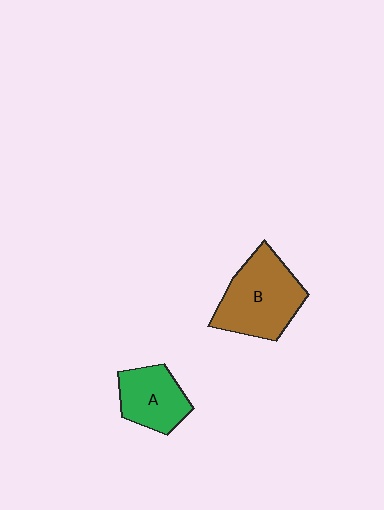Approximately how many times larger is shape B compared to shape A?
Approximately 1.5 times.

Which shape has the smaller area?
Shape A (green).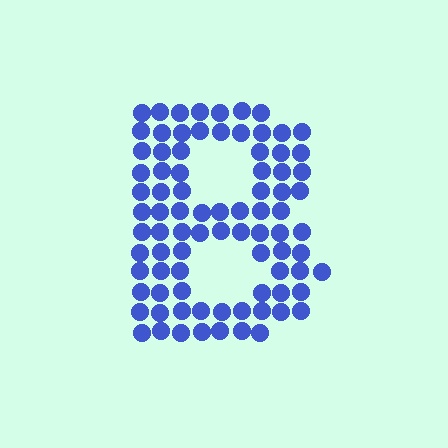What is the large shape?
The large shape is the letter B.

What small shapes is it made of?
It is made of small circles.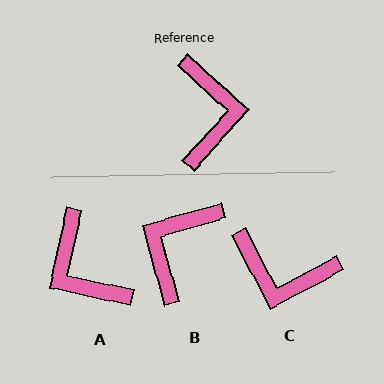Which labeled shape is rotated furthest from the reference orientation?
A, about 150 degrees away.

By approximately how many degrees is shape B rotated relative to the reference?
Approximately 148 degrees counter-clockwise.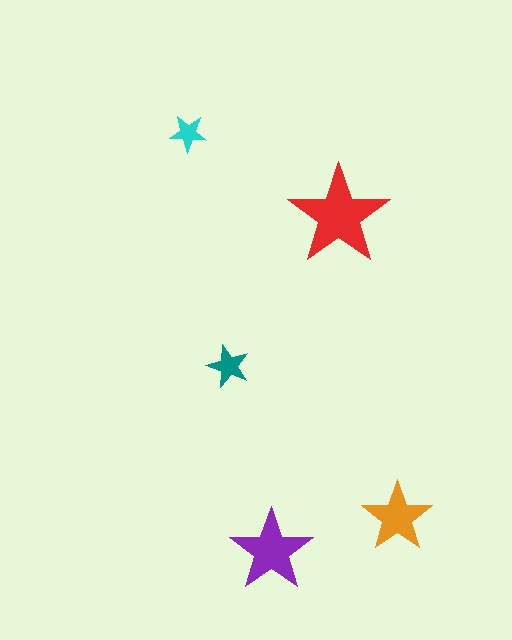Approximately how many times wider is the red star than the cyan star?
About 2.5 times wider.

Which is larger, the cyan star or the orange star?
The orange one.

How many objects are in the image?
There are 5 objects in the image.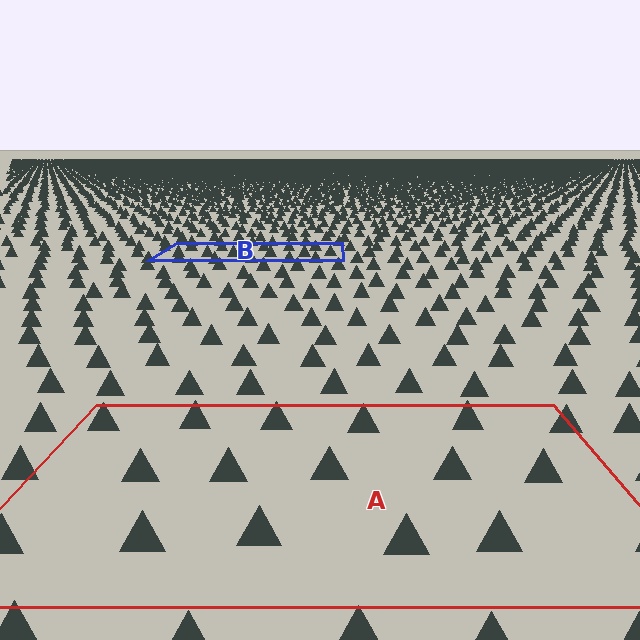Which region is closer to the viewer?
Region A is closer. The texture elements there are larger and more spread out.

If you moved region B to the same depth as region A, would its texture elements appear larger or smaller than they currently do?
They would appear larger. At a closer depth, the same texture elements are projected at a bigger on-screen size.